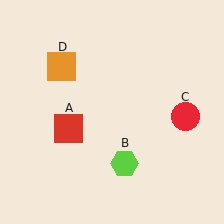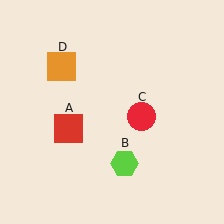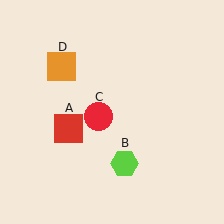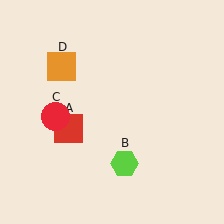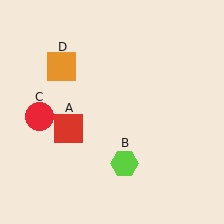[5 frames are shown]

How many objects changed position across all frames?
1 object changed position: red circle (object C).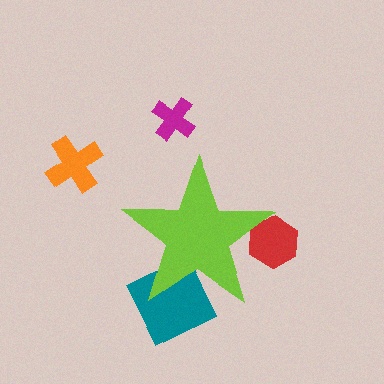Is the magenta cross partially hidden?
No, the magenta cross is fully visible.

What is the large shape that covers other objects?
A lime star.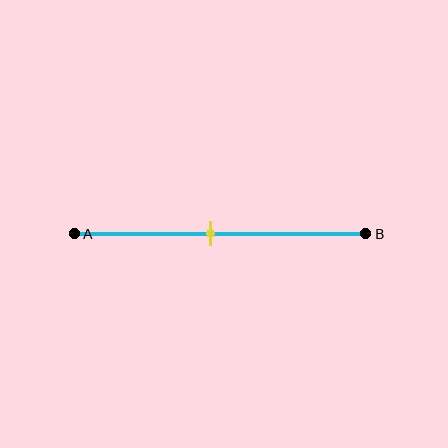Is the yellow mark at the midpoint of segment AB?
No, the mark is at about 45% from A, not at the 50% midpoint.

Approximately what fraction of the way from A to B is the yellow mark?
The yellow mark is approximately 45% of the way from A to B.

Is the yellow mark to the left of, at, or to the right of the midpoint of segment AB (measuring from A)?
The yellow mark is to the left of the midpoint of segment AB.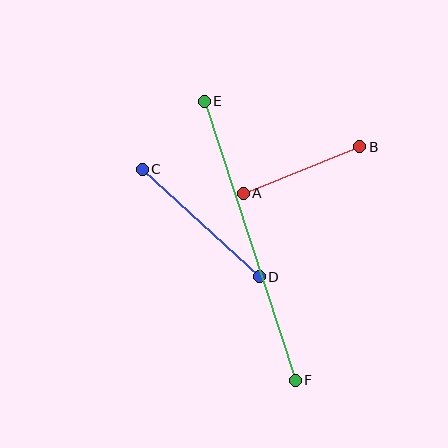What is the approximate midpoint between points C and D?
The midpoint is at approximately (201, 223) pixels.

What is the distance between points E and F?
The distance is approximately 294 pixels.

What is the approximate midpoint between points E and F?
The midpoint is at approximately (250, 241) pixels.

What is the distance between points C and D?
The distance is approximately 158 pixels.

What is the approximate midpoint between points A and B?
The midpoint is at approximately (301, 170) pixels.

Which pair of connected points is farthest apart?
Points E and F are farthest apart.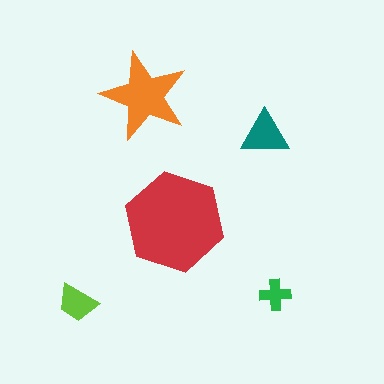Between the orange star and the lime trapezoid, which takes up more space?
The orange star.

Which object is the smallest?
The green cross.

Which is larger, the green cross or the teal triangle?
The teal triangle.